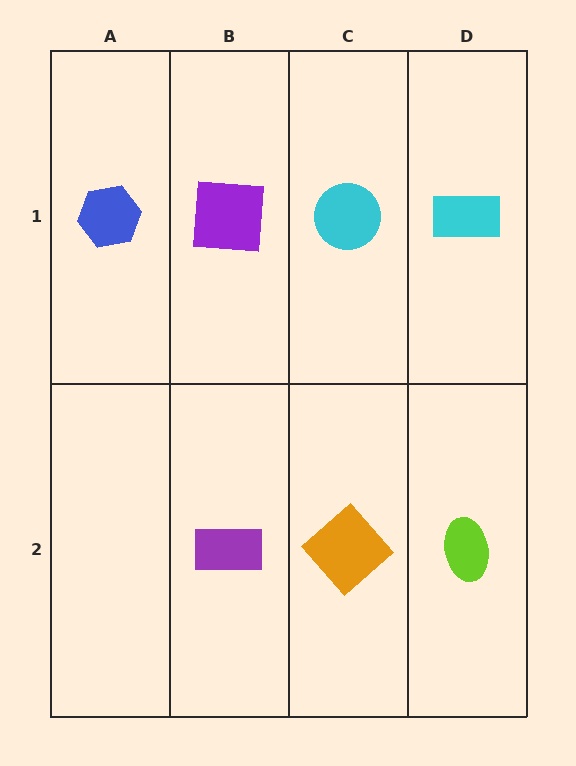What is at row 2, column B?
A purple rectangle.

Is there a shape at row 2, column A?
No, that cell is empty.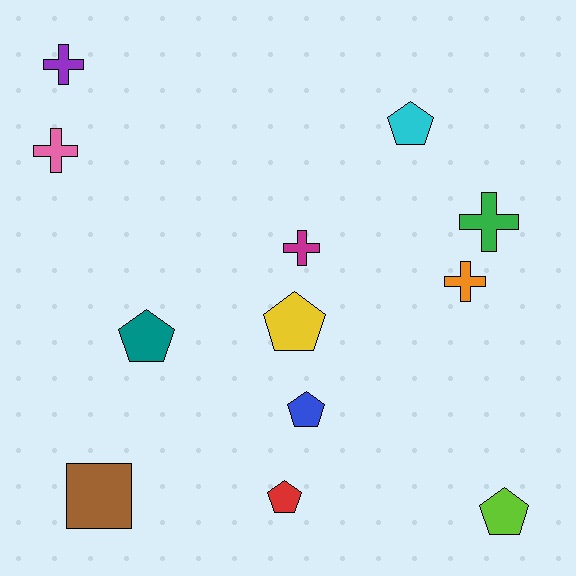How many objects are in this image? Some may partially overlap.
There are 12 objects.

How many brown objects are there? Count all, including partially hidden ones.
There is 1 brown object.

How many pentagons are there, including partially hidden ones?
There are 6 pentagons.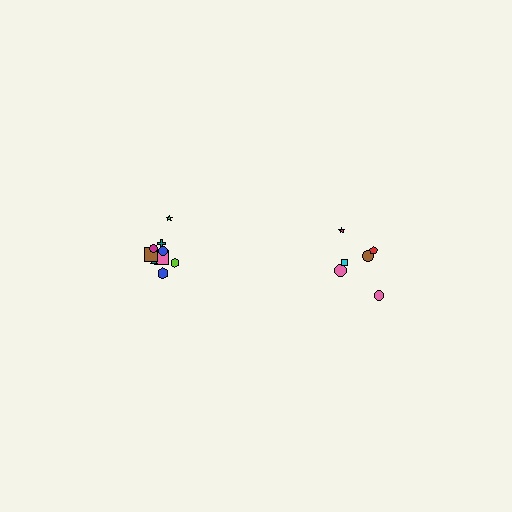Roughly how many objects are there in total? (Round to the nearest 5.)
Roughly 15 objects in total.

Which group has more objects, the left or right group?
The left group.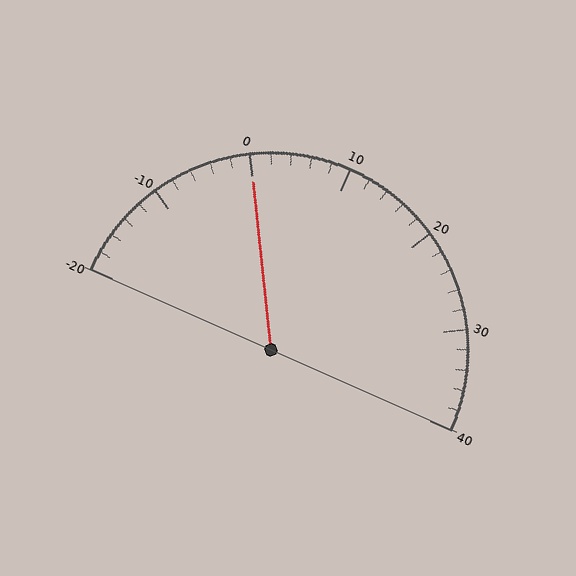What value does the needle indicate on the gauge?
The needle indicates approximately 0.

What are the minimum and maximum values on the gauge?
The gauge ranges from -20 to 40.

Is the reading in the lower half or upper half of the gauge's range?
The reading is in the lower half of the range (-20 to 40).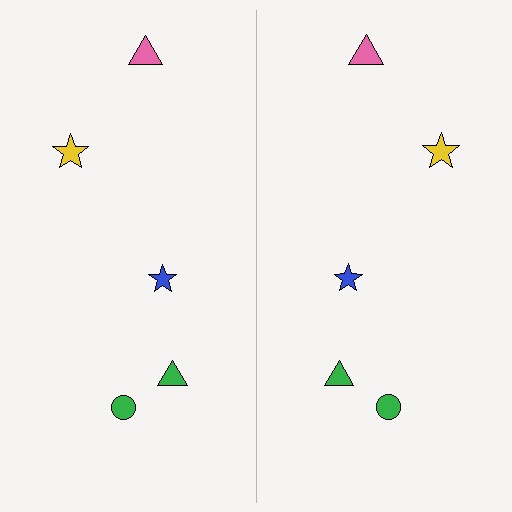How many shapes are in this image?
There are 10 shapes in this image.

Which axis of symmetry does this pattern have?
The pattern has a vertical axis of symmetry running through the center of the image.